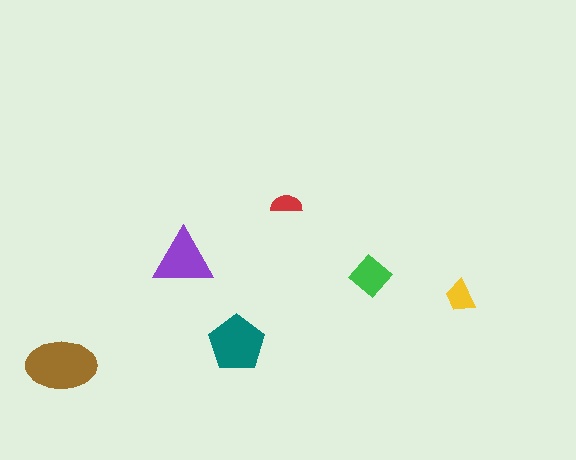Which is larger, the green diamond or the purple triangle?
The purple triangle.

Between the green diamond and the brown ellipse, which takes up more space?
The brown ellipse.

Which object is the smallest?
The red semicircle.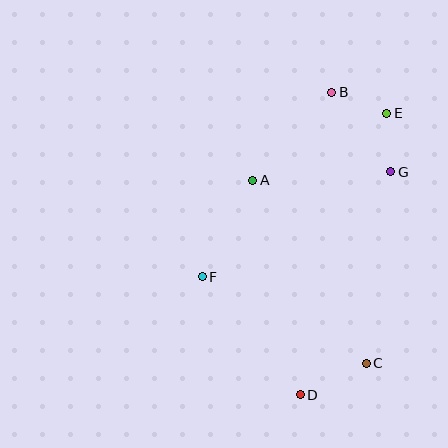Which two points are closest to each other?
Points E and G are closest to each other.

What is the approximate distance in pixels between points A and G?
The distance between A and G is approximately 138 pixels.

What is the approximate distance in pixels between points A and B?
The distance between A and B is approximately 119 pixels.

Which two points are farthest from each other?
Points B and D are farthest from each other.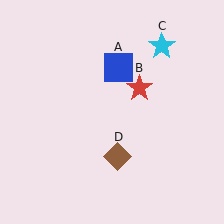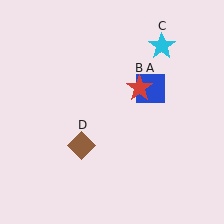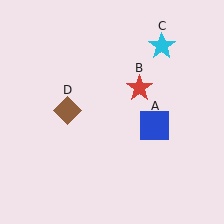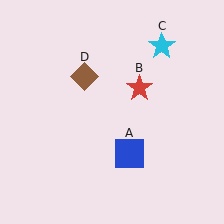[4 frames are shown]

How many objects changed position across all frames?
2 objects changed position: blue square (object A), brown diamond (object D).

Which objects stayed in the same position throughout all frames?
Red star (object B) and cyan star (object C) remained stationary.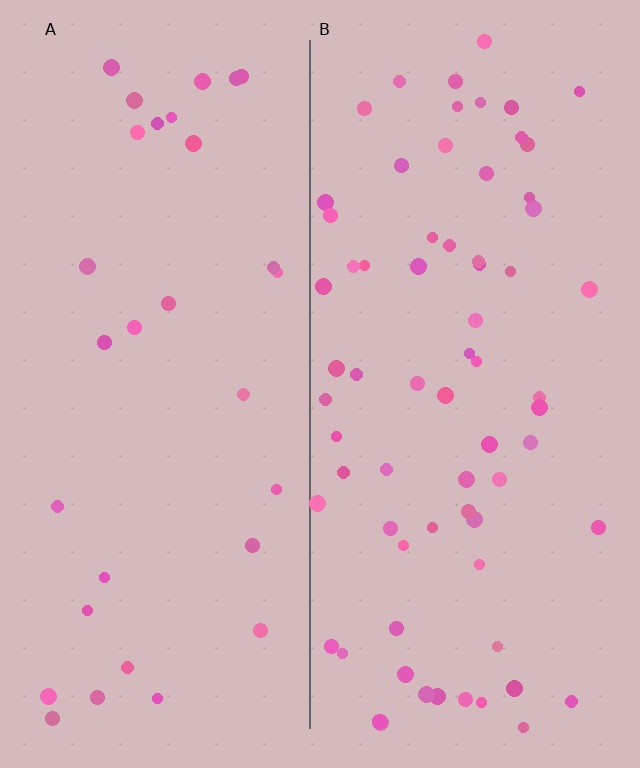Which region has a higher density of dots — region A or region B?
B (the right).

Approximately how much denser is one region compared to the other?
Approximately 2.3× — region B over region A.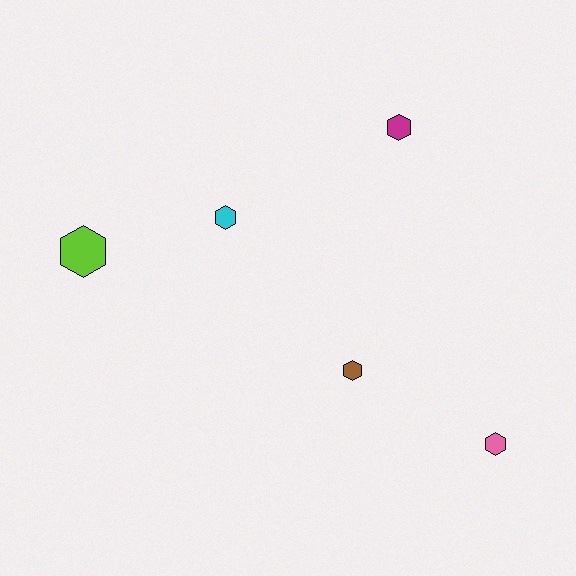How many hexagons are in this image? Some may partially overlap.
There are 5 hexagons.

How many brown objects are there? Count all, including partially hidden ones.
There is 1 brown object.